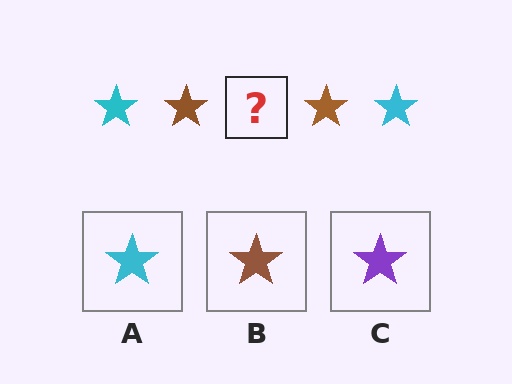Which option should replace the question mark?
Option A.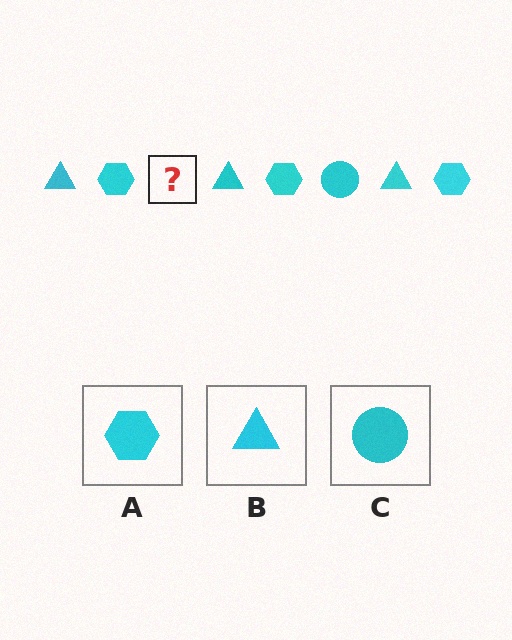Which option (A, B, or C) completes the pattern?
C.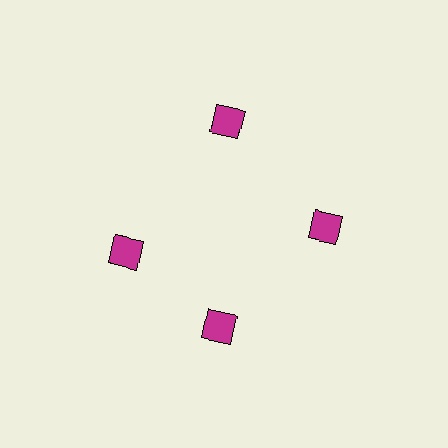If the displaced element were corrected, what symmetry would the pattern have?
It would have 4-fold rotational symmetry — the pattern would map onto itself every 90 degrees.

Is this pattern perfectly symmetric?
No. The 4 magenta squares are arranged in a ring, but one element near the 9 o'clock position is rotated out of alignment along the ring, breaking the 4-fold rotational symmetry.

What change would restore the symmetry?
The symmetry would be restored by rotating it back into even spacing with its neighbors so that all 4 squares sit at equal angles and equal distance from the center.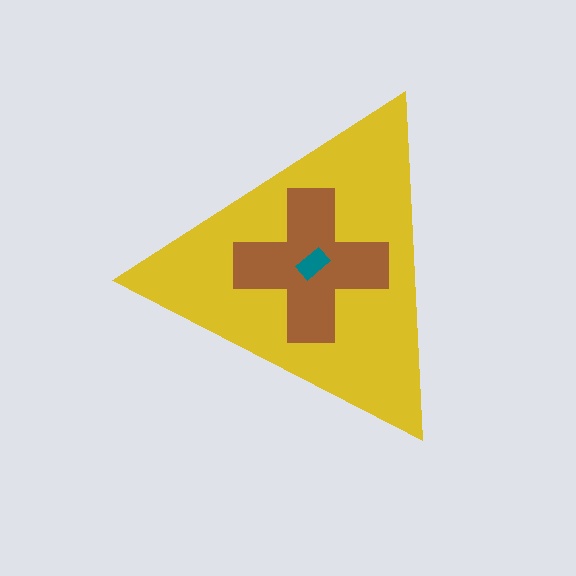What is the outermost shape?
The yellow triangle.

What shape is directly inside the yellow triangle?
The brown cross.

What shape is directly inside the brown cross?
The teal rectangle.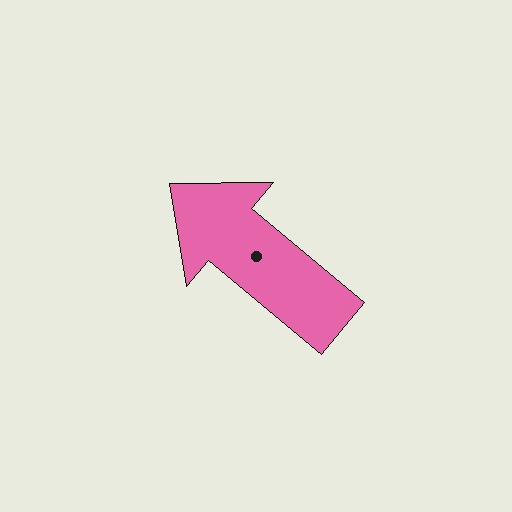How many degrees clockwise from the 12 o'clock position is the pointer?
Approximately 310 degrees.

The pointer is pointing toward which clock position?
Roughly 10 o'clock.